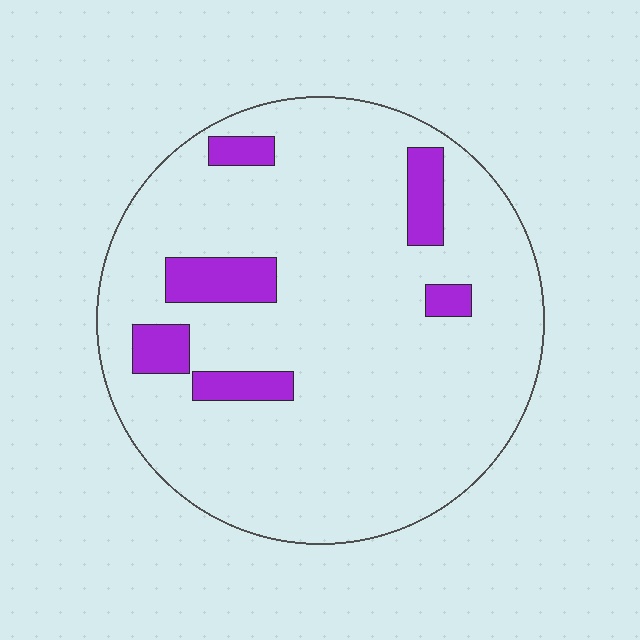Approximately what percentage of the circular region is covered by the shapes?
Approximately 10%.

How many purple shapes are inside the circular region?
6.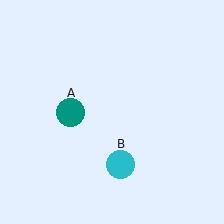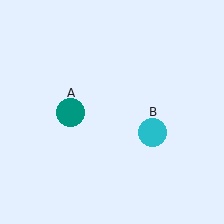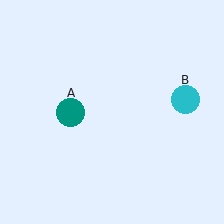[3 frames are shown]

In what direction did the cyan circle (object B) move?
The cyan circle (object B) moved up and to the right.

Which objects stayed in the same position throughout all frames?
Teal circle (object A) remained stationary.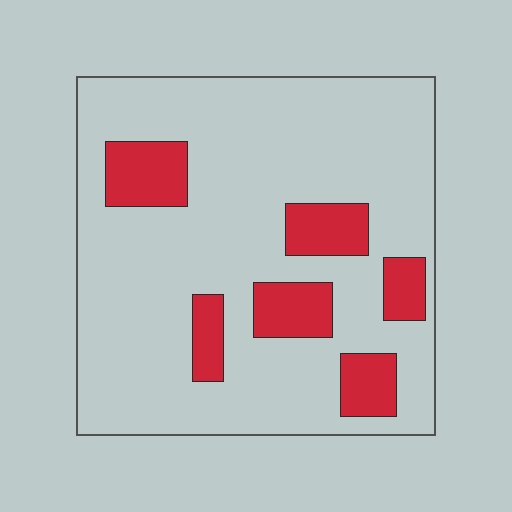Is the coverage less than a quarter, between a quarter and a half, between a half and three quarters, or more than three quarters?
Less than a quarter.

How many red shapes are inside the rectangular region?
6.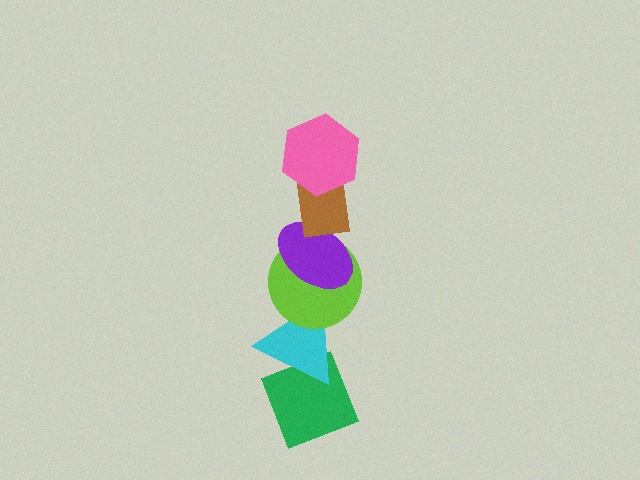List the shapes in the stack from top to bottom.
From top to bottom: the pink hexagon, the brown rectangle, the purple ellipse, the lime circle, the cyan triangle, the green diamond.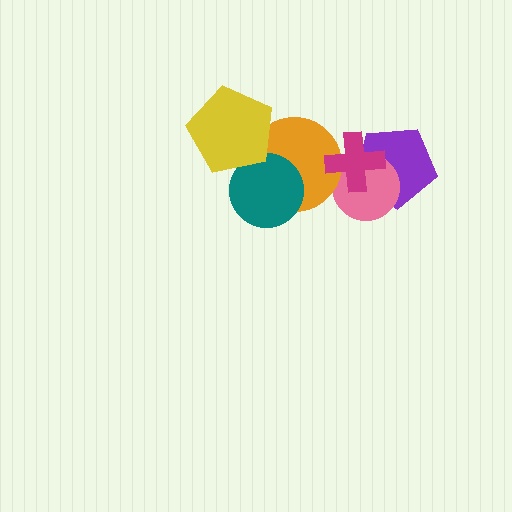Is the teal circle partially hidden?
Yes, it is partially covered by another shape.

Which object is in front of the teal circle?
The yellow pentagon is in front of the teal circle.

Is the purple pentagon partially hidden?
Yes, it is partially covered by another shape.